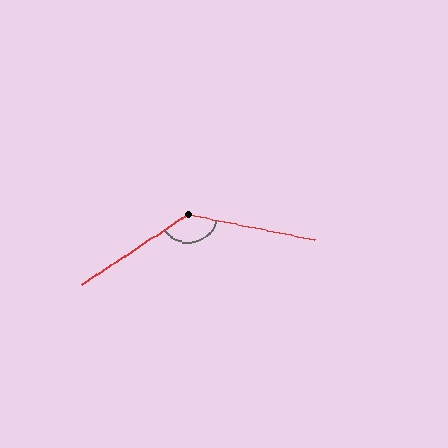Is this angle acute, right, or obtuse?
It is obtuse.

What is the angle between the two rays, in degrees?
Approximately 135 degrees.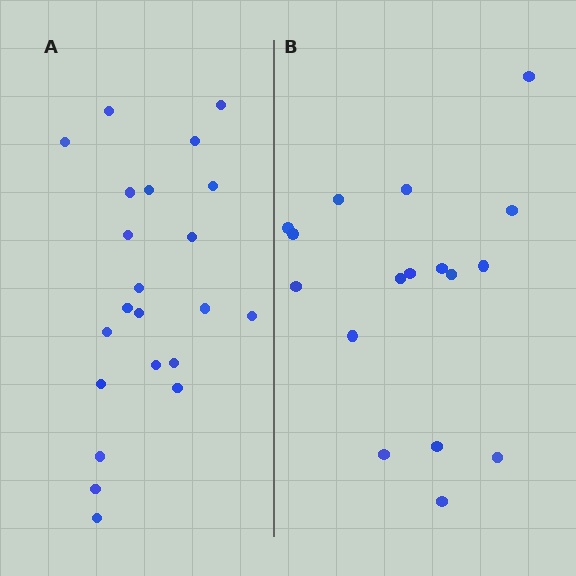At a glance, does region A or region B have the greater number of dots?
Region A (the left region) has more dots.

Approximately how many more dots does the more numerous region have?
Region A has about 5 more dots than region B.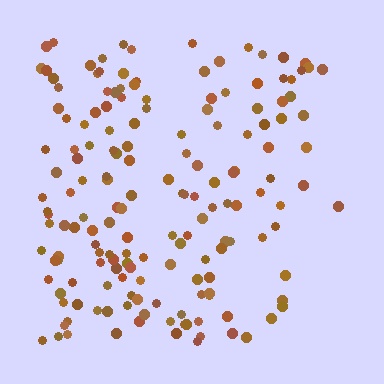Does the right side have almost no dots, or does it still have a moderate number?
Still a moderate number, just noticeably fewer than the left.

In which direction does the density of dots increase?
From right to left, with the left side densest.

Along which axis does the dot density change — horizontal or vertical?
Horizontal.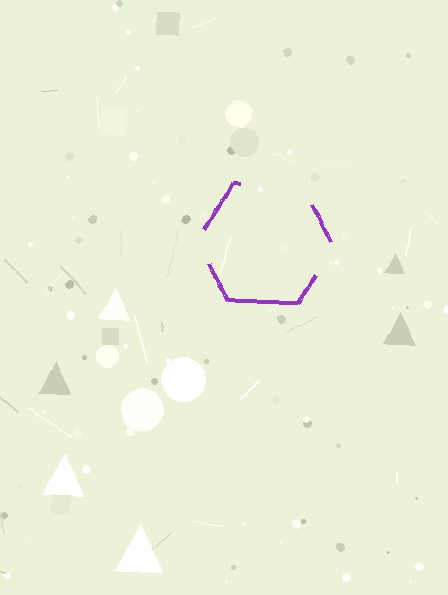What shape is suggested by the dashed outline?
The dashed outline suggests a hexagon.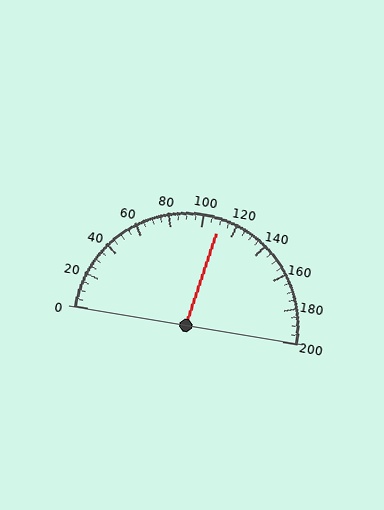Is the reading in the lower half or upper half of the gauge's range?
The reading is in the upper half of the range (0 to 200).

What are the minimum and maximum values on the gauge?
The gauge ranges from 0 to 200.